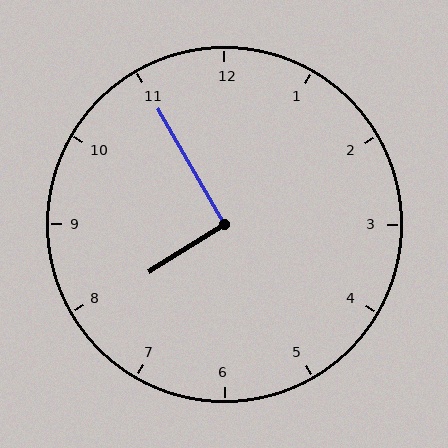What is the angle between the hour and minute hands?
Approximately 92 degrees.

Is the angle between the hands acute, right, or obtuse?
It is right.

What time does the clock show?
7:55.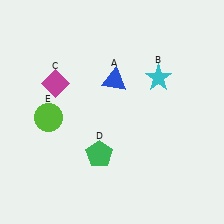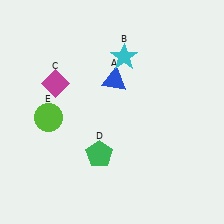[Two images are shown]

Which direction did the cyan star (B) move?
The cyan star (B) moved left.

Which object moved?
The cyan star (B) moved left.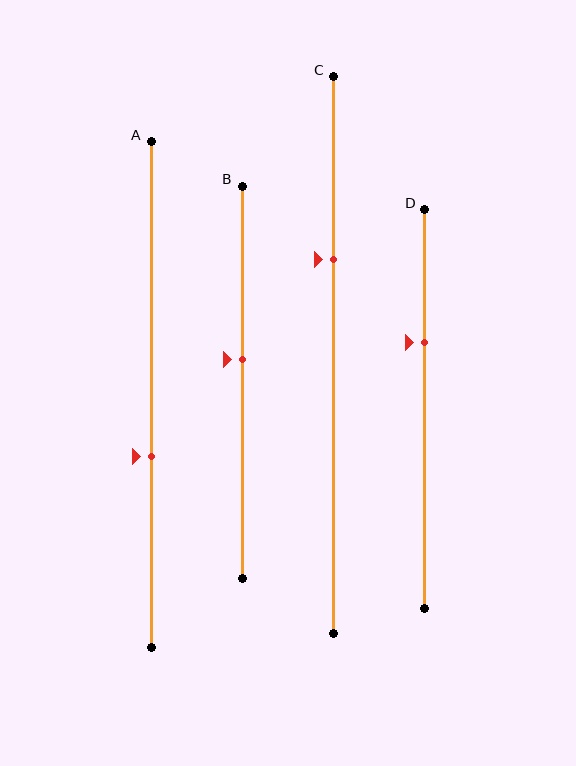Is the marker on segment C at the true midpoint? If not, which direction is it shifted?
No, the marker on segment C is shifted upward by about 17% of the segment length.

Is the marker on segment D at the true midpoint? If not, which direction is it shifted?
No, the marker on segment D is shifted upward by about 17% of the segment length.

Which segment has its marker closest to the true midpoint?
Segment B has its marker closest to the true midpoint.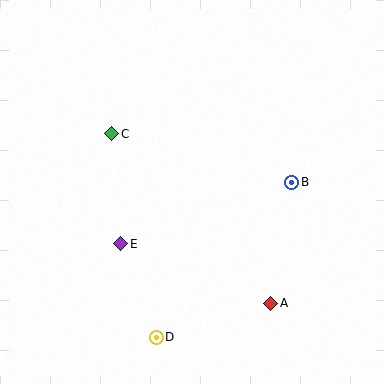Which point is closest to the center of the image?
Point E at (121, 244) is closest to the center.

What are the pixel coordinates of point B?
Point B is at (292, 182).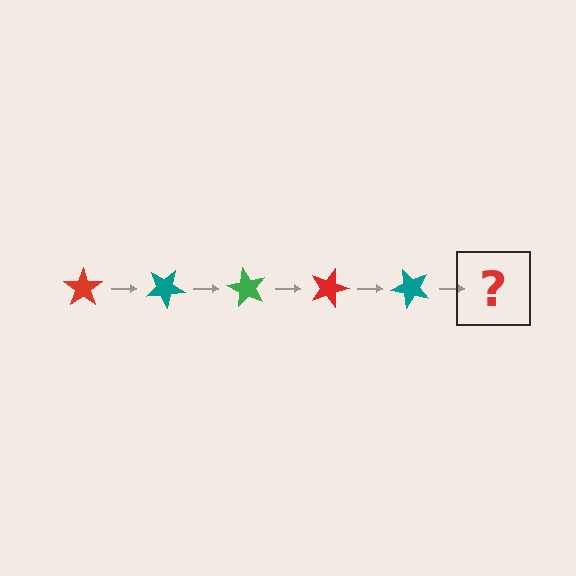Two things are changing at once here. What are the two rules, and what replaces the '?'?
The two rules are that it rotates 30 degrees each step and the color cycles through red, teal, and green. The '?' should be a green star, rotated 150 degrees from the start.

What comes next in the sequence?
The next element should be a green star, rotated 150 degrees from the start.